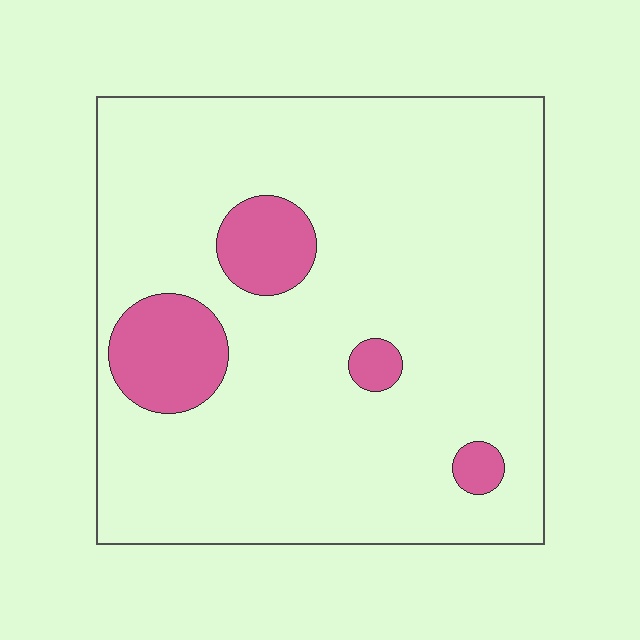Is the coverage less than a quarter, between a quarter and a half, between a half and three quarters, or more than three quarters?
Less than a quarter.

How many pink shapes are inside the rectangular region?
4.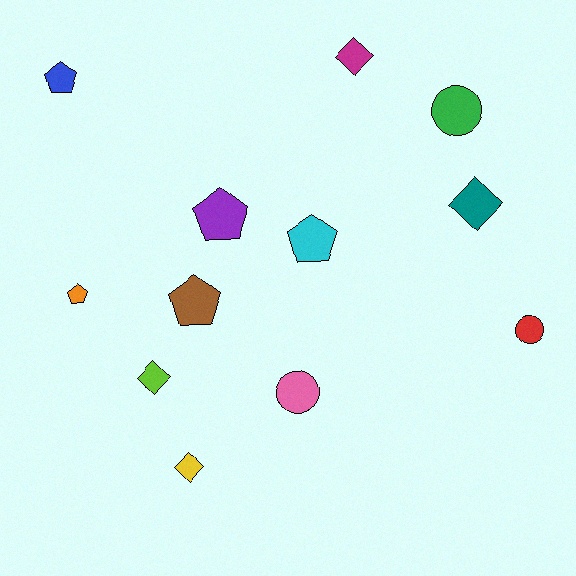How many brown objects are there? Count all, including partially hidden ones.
There is 1 brown object.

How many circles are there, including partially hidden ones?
There are 3 circles.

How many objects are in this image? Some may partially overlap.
There are 12 objects.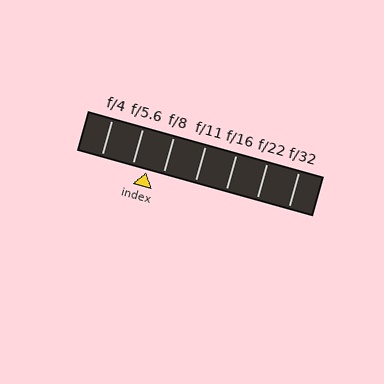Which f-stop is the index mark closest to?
The index mark is closest to f/5.6.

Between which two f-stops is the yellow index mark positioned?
The index mark is between f/5.6 and f/8.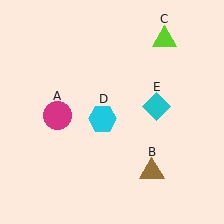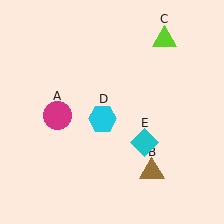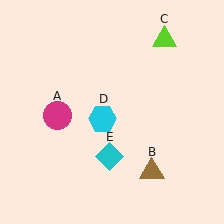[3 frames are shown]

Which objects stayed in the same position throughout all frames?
Magenta circle (object A) and brown triangle (object B) and lime triangle (object C) and cyan hexagon (object D) remained stationary.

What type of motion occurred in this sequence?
The cyan diamond (object E) rotated clockwise around the center of the scene.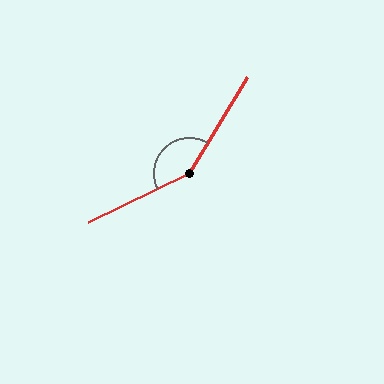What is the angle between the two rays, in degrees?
Approximately 147 degrees.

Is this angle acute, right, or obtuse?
It is obtuse.